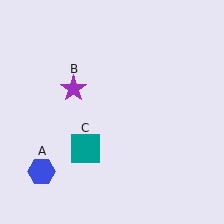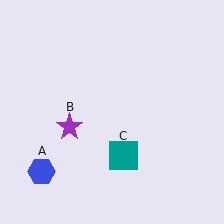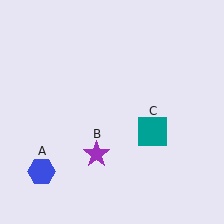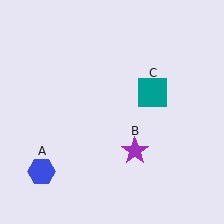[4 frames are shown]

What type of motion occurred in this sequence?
The purple star (object B), teal square (object C) rotated counterclockwise around the center of the scene.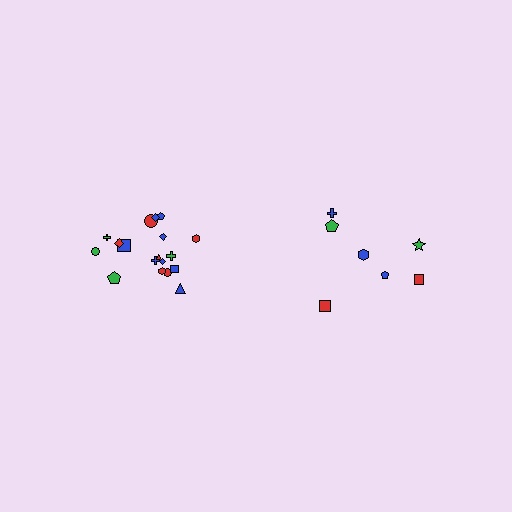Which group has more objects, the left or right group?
The left group.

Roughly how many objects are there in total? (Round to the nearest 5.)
Roughly 25 objects in total.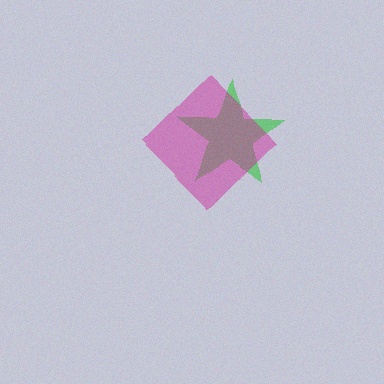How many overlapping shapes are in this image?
There are 2 overlapping shapes in the image.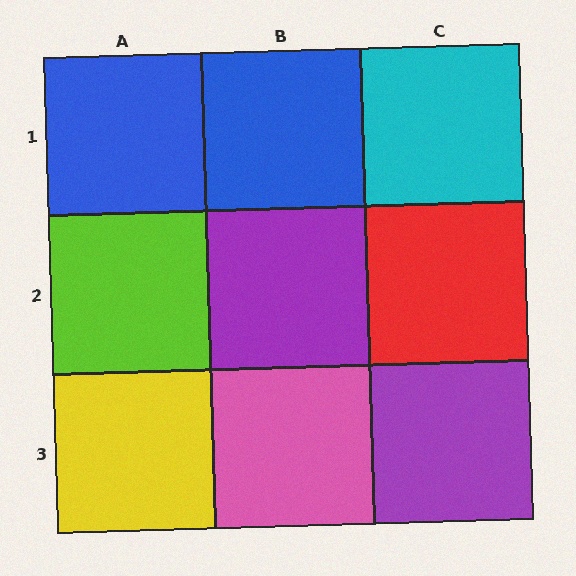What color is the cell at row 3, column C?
Purple.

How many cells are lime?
1 cell is lime.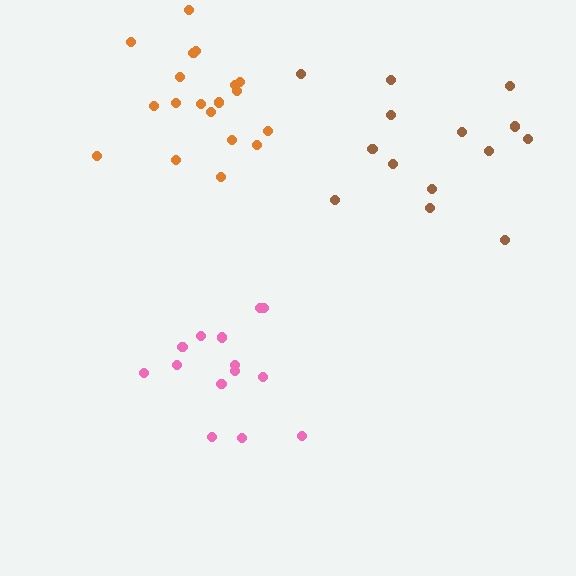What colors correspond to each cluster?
The clusters are colored: brown, orange, pink.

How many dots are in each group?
Group 1: 14 dots, Group 2: 19 dots, Group 3: 14 dots (47 total).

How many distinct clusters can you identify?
There are 3 distinct clusters.